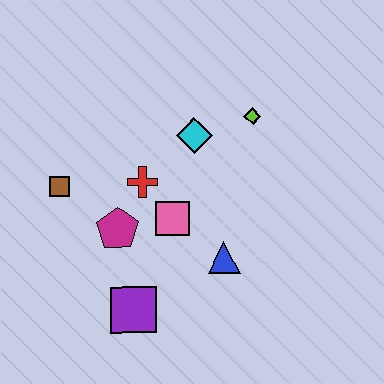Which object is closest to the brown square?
The magenta pentagon is closest to the brown square.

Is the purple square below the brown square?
Yes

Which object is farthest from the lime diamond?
The purple square is farthest from the lime diamond.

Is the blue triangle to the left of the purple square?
No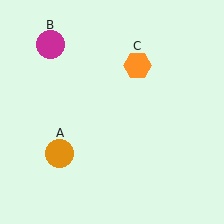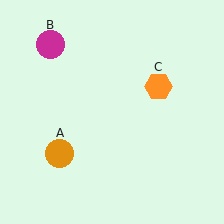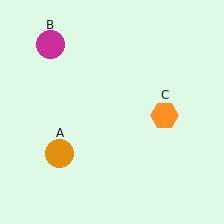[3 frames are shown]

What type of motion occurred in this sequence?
The orange hexagon (object C) rotated clockwise around the center of the scene.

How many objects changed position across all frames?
1 object changed position: orange hexagon (object C).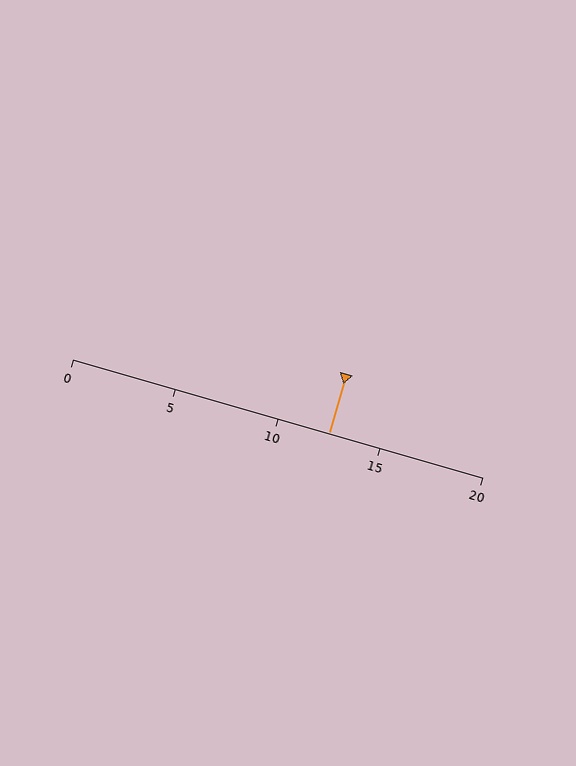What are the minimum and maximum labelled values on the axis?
The axis runs from 0 to 20.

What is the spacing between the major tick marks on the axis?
The major ticks are spaced 5 apart.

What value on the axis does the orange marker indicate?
The marker indicates approximately 12.5.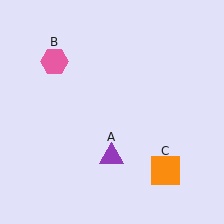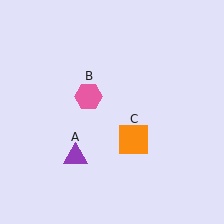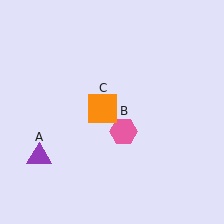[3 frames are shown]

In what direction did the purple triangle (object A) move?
The purple triangle (object A) moved left.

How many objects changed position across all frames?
3 objects changed position: purple triangle (object A), pink hexagon (object B), orange square (object C).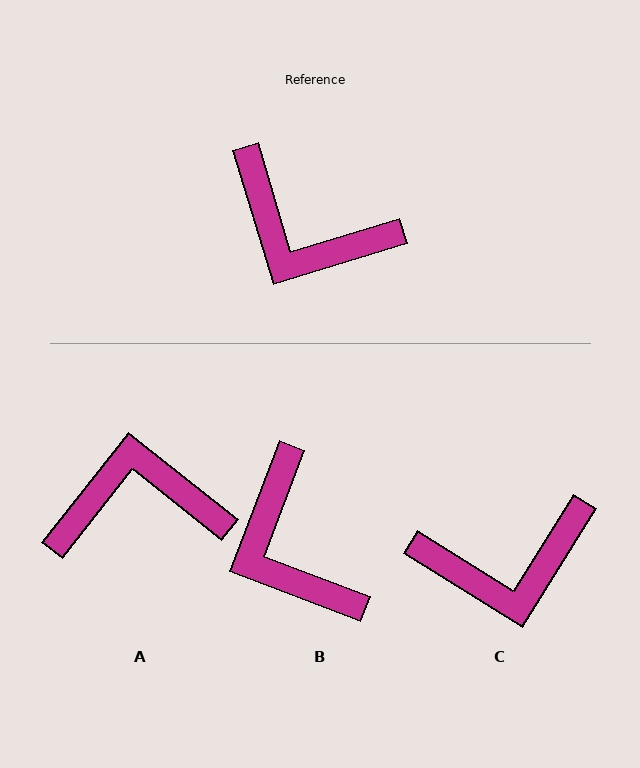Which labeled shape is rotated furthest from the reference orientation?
A, about 145 degrees away.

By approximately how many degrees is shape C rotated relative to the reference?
Approximately 41 degrees counter-clockwise.